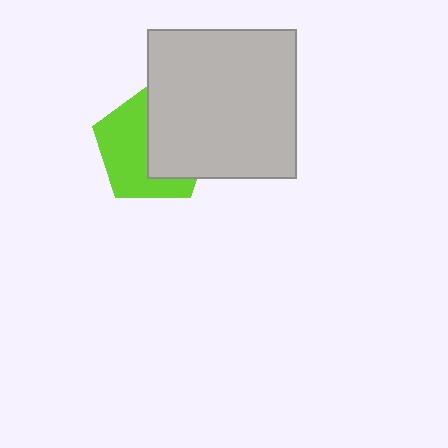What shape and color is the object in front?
The object in front is a light gray square.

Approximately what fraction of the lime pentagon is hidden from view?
Roughly 48% of the lime pentagon is hidden behind the light gray square.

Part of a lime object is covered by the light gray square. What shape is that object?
It is a pentagon.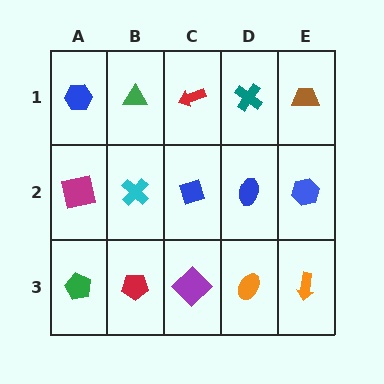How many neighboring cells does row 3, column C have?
3.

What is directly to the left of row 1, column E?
A teal cross.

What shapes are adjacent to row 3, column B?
A cyan cross (row 2, column B), a green pentagon (row 3, column A), a purple diamond (row 3, column C).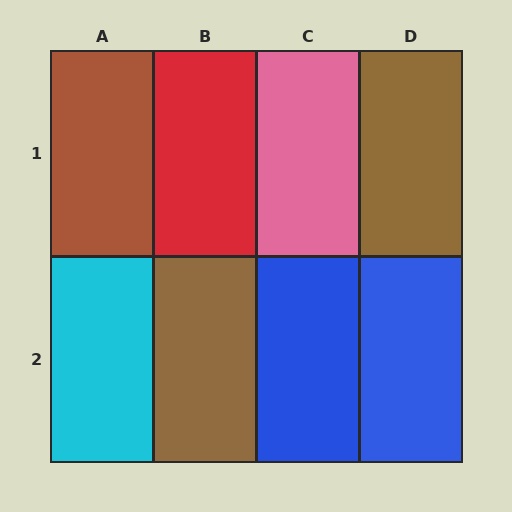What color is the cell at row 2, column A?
Cyan.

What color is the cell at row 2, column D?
Blue.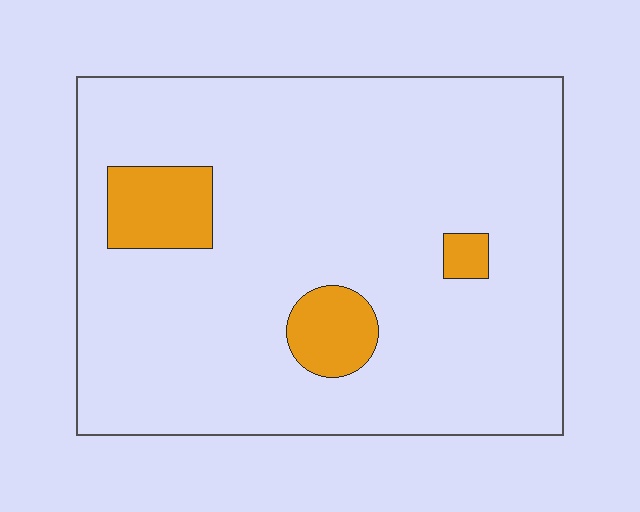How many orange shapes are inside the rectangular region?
3.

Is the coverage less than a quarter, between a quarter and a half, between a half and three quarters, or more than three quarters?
Less than a quarter.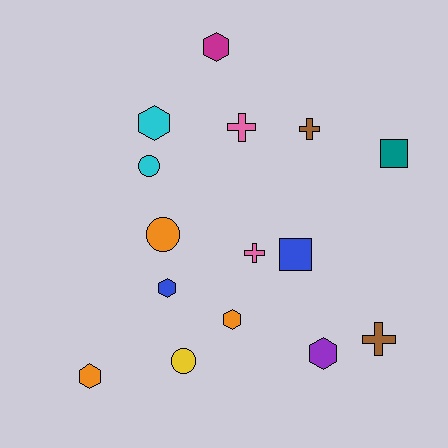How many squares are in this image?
There are 2 squares.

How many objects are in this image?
There are 15 objects.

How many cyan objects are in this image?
There are 2 cyan objects.